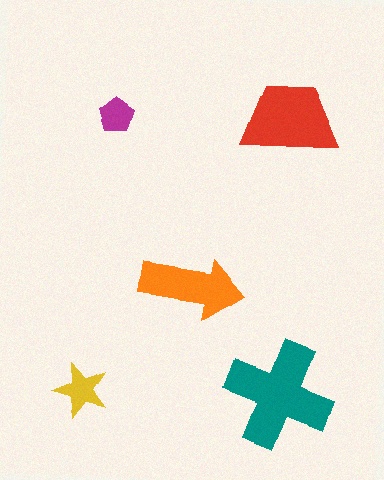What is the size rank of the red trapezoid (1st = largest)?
2nd.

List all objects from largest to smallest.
The teal cross, the red trapezoid, the orange arrow, the yellow star, the magenta pentagon.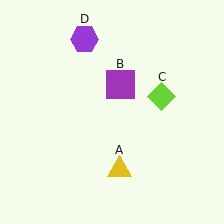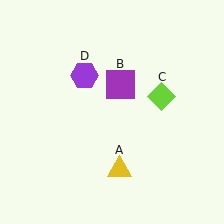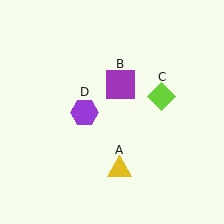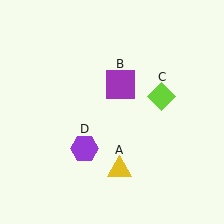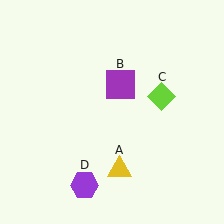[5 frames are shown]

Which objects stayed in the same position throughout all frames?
Yellow triangle (object A) and purple square (object B) and lime diamond (object C) remained stationary.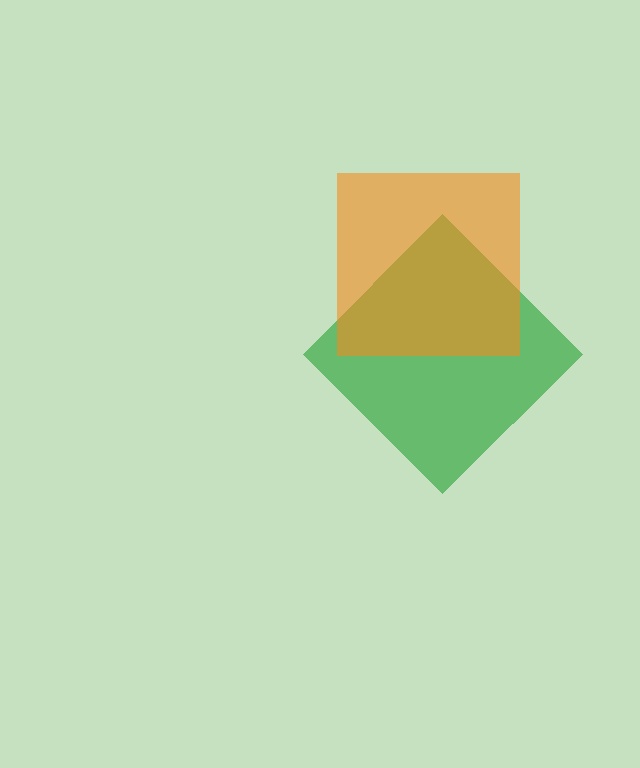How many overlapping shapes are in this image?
There are 2 overlapping shapes in the image.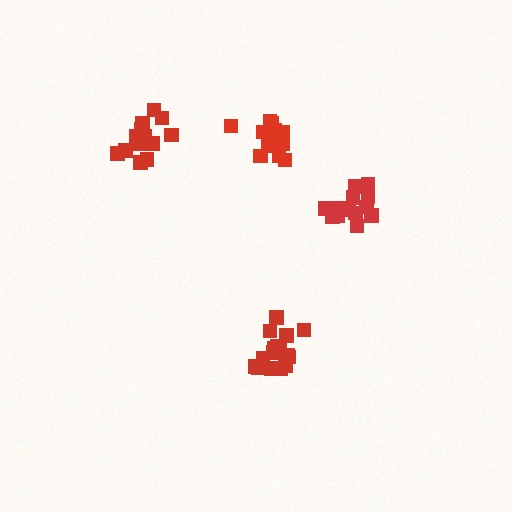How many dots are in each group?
Group 1: 14 dots, Group 2: 16 dots, Group 3: 15 dots, Group 4: 13 dots (58 total).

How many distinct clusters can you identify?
There are 4 distinct clusters.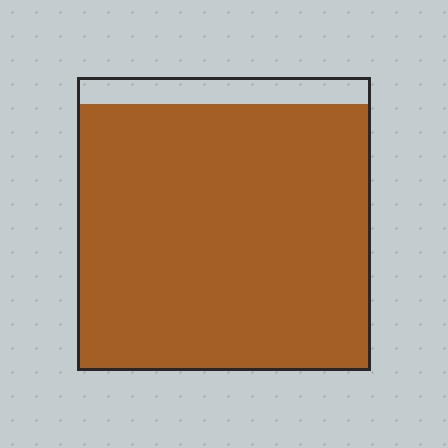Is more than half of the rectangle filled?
Yes.